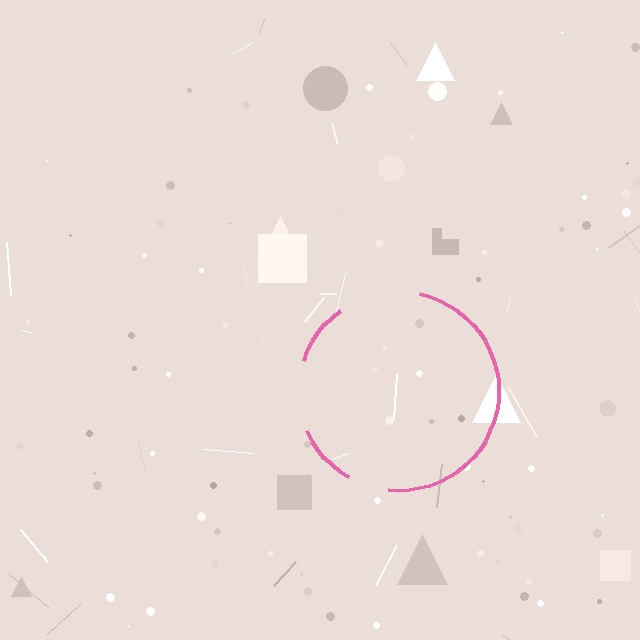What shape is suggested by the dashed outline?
The dashed outline suggests a circle.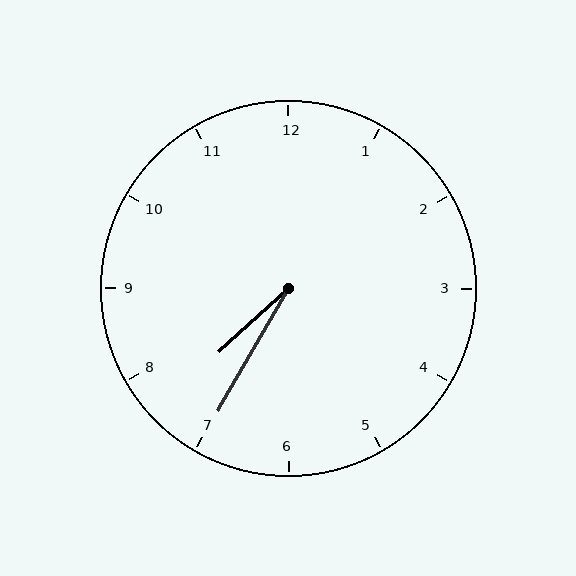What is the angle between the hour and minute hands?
Approximately 18 degrees.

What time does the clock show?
7:35.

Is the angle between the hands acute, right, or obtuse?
It is acute.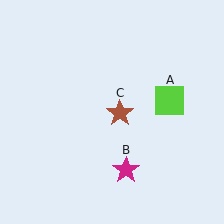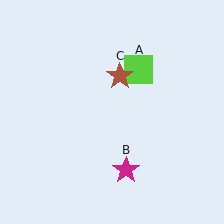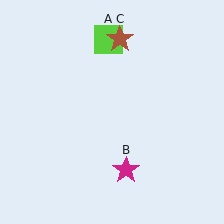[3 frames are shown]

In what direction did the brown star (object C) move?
The brown star (object C) moved up.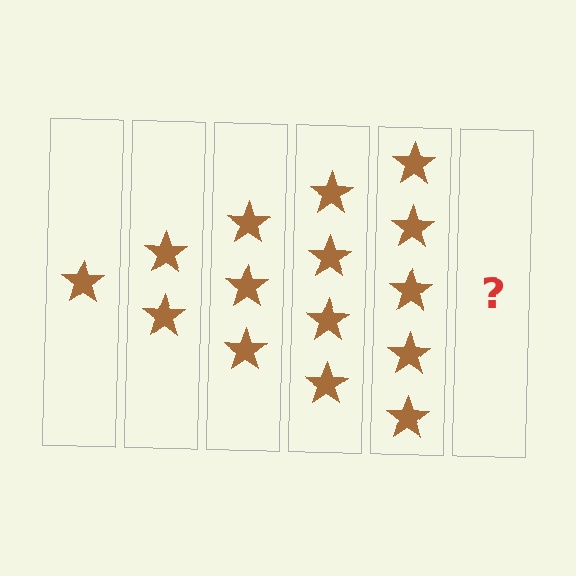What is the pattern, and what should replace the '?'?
The pattern is that each step adds one more star. The '?' should be 6 stars.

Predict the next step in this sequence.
The next step is 6 stars.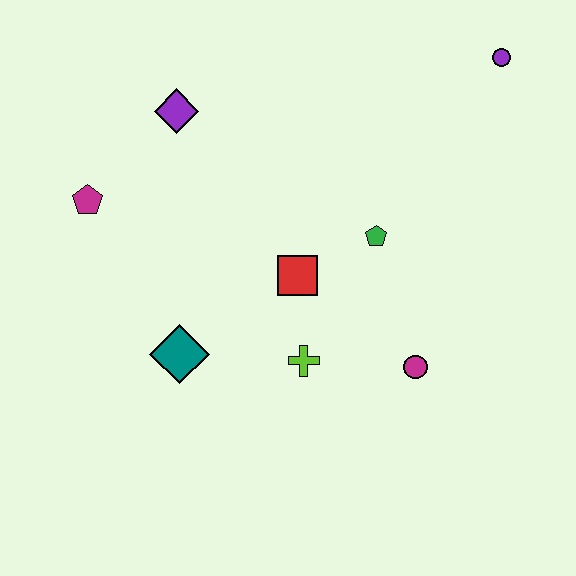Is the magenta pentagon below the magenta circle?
No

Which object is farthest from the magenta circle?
The magenta pentagon is farthest from the magenta circle.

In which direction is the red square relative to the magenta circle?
The red square is to the left of the magenta circle.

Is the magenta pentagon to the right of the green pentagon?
No